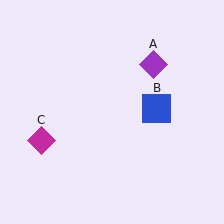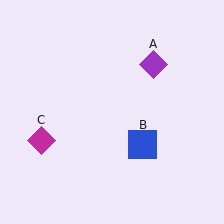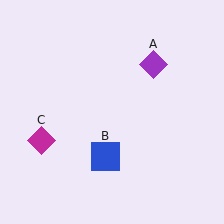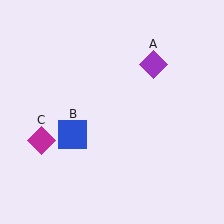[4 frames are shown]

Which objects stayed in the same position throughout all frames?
Purple diamond (object A) and magenta diamond (object C) remained stationary.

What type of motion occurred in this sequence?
The blue square (object B) rotated clockwise around the center of the scene.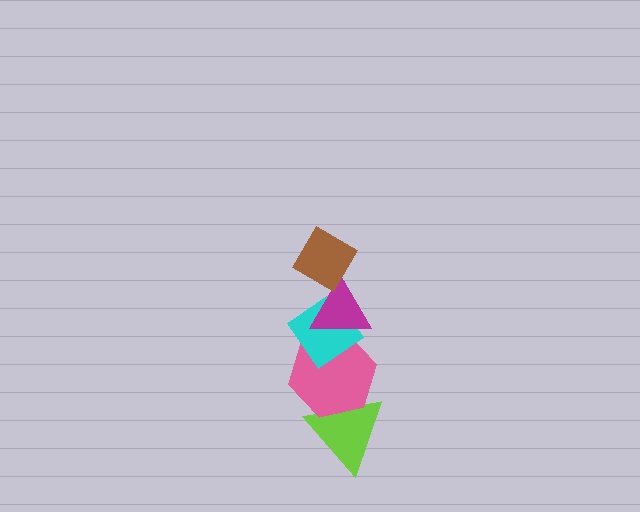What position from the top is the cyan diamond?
The cyan diamond is 3rd from the top.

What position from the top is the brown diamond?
The brown diamond is 1st from the top.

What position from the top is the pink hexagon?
The pink hexagon is 4th from the top.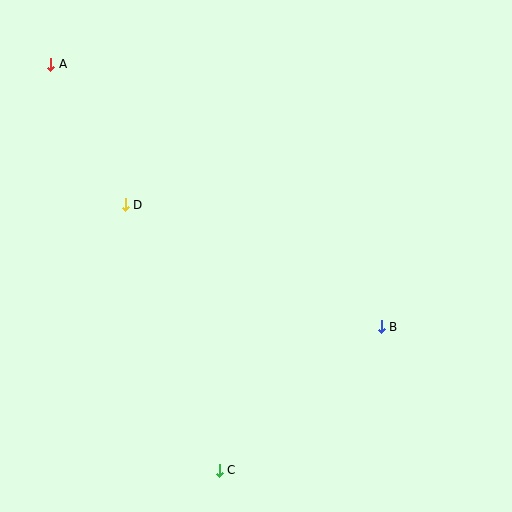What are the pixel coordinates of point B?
Point B is at (381, 327).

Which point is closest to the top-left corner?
Point A is closest to the top-left corner.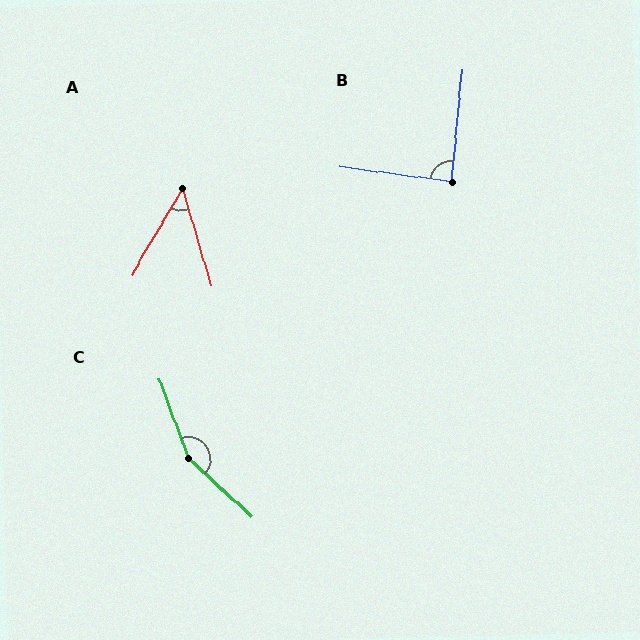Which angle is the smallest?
A, at approximately 47 degrees.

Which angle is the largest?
C, at approximately 153 degrees.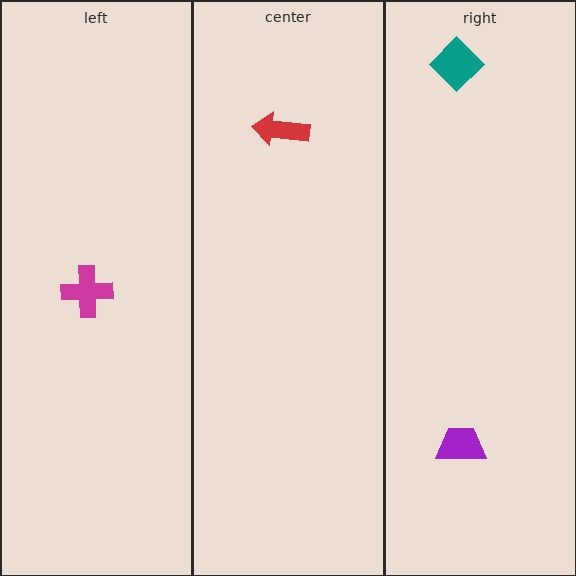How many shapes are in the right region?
2.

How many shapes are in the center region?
1.